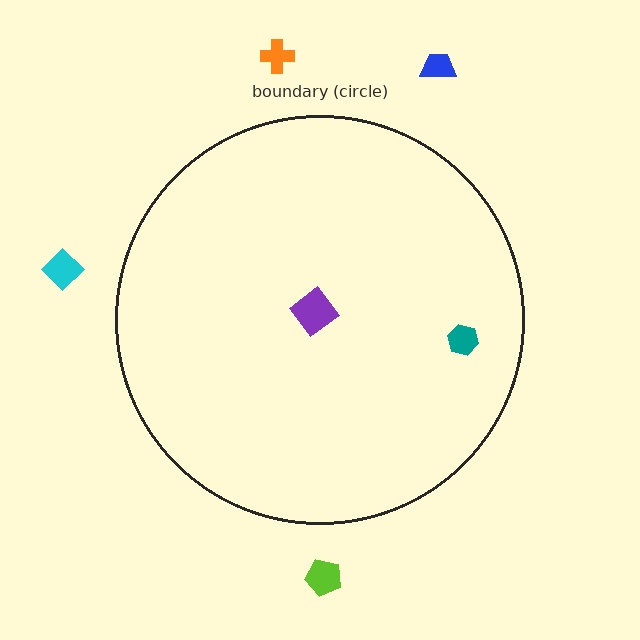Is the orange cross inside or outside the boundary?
Outside.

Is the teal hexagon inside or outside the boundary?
Inside.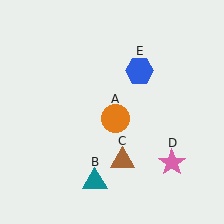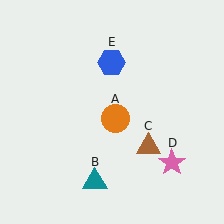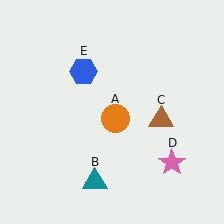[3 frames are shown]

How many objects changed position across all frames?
2 objects changed position: brown triangle (object C), blue hexagon (object E).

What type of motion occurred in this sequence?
The brown triangle (object C), blue hexagon (object E) rotated counterclockwise around the center of the scene.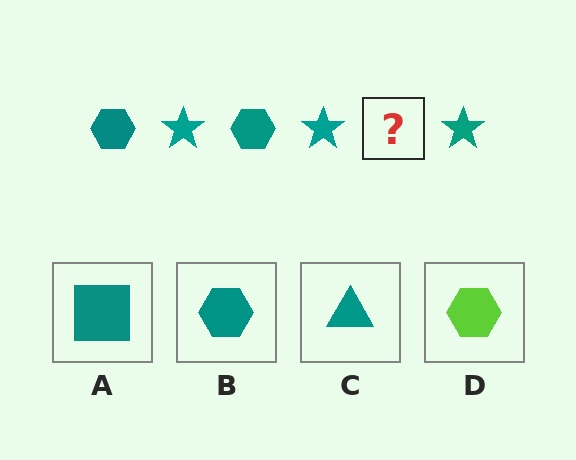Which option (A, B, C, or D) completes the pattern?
B.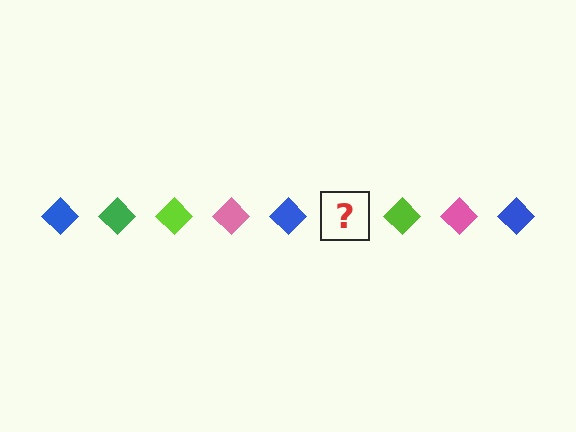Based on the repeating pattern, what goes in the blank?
The blank should be a green diamond.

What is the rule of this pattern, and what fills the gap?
The rule is that the pattern cycles through blue, green, lime, pink diamonds. The gap should be filled with a green diamond.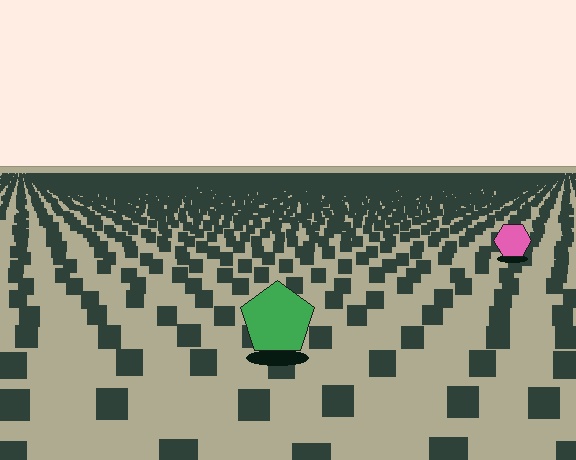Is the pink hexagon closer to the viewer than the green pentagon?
No. The green pentagon is closer — you can tell from the texture gradient: the ground texture is coarser near it.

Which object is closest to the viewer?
The green pentagon is closest. The texture marks near it are larger and more spread out.